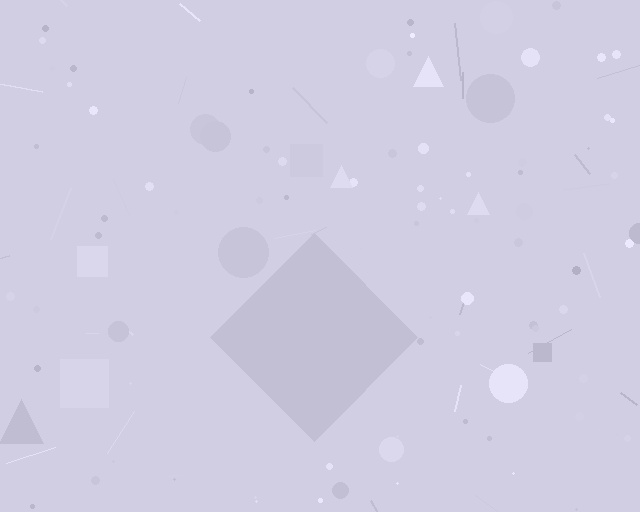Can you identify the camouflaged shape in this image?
The camouflaged shape is a diamond.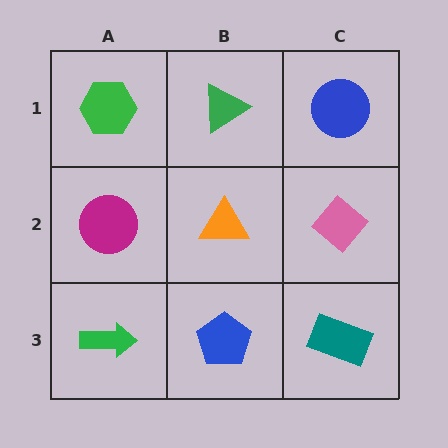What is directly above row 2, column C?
A blue circle.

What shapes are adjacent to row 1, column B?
An orange triangle (row 2, column B), a green hexagon (row 1, column A), a blue circle (row 1, column C).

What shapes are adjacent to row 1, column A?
A magenta circle (row 2, column A), a green triangle (row 1, column B).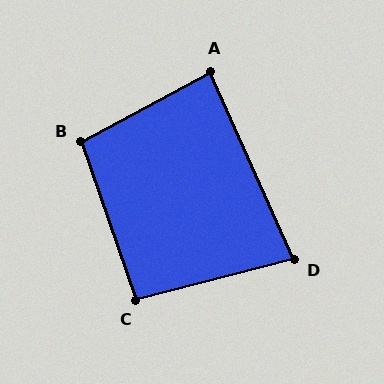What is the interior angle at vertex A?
Approximately 86 degrees (approximately right).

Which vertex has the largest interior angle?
B, at approximately 99 degrees.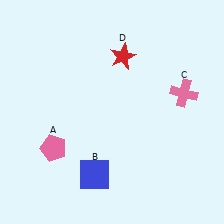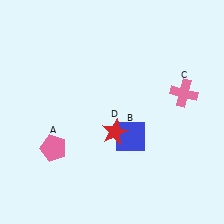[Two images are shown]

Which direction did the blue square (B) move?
The blue square (B) moved up.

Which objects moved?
The objects that moved are: the blue square (B), the red star (D).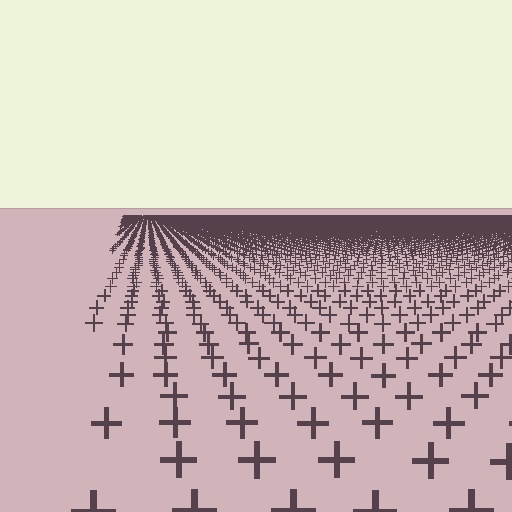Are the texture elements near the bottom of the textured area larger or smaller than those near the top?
Larger. Near the bottom, elements are closer to the viewer and appear at a bigger on-screen size.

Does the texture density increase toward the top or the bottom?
Density increases toward the top.